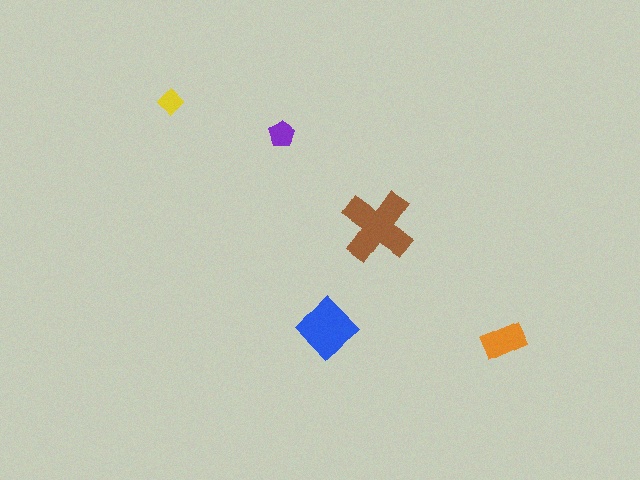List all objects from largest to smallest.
The brown cross, the blue diamond, the orange rectangle, the purple pentagon, the yellow diamond.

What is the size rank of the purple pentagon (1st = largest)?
4th.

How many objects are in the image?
There are 5 objects in the image.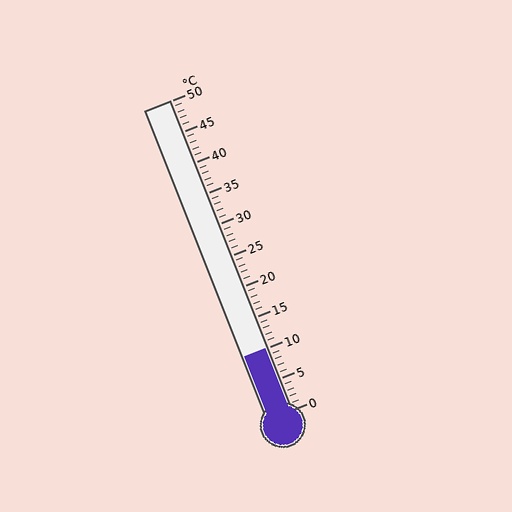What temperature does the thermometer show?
The thermometer shows approximately 10°C.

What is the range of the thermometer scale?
The thermometer scale ranges from 0°C to 50°C.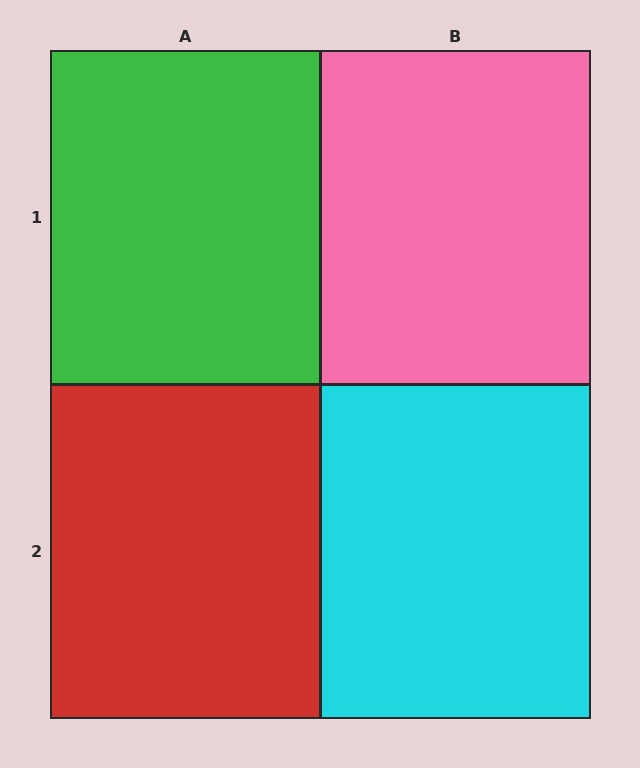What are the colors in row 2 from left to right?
Red, cyan.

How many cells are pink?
1 cell is pink.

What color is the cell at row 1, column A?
Green.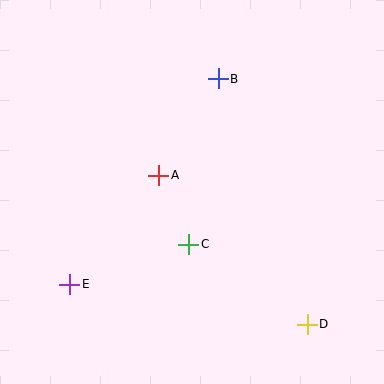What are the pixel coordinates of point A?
Point A is at (159, 175).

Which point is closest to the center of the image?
Point A at (159, 175) is closest to the center.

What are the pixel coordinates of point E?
Point E is at (70, 284).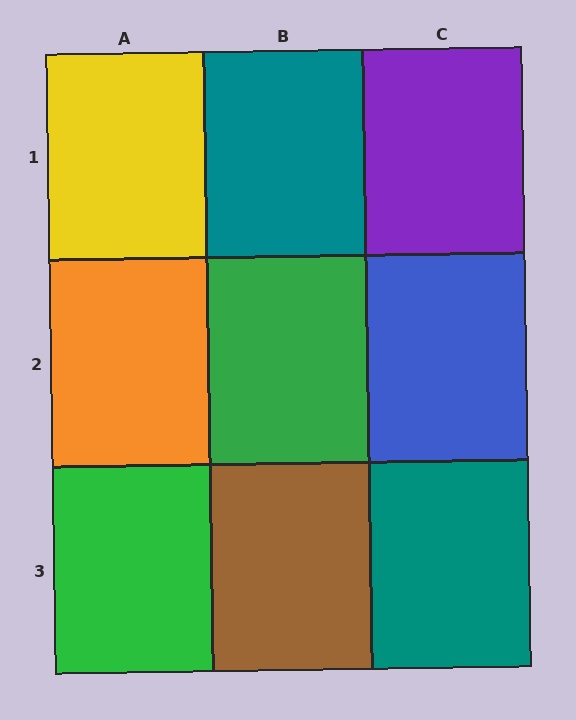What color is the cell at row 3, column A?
Green.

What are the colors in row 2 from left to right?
Orange, green, blue.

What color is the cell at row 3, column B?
Brown.